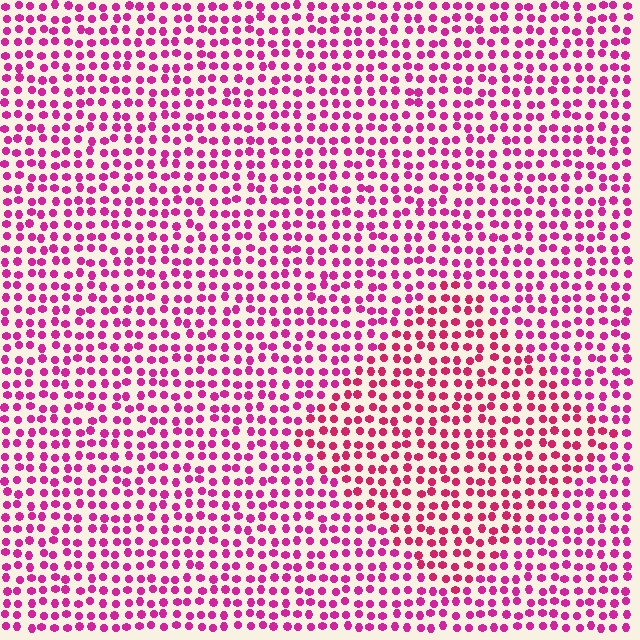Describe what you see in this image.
The image is filled with small magenta elements in a uniform arrangement. A diamond-shaped region is visible where the elements are tinted to a slightly different hue, forming a subtle color boundary.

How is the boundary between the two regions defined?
The boundary is defined purely by a slight shift in hue (about 18 degrees). Spacing, size, and orientation are identical on both sides.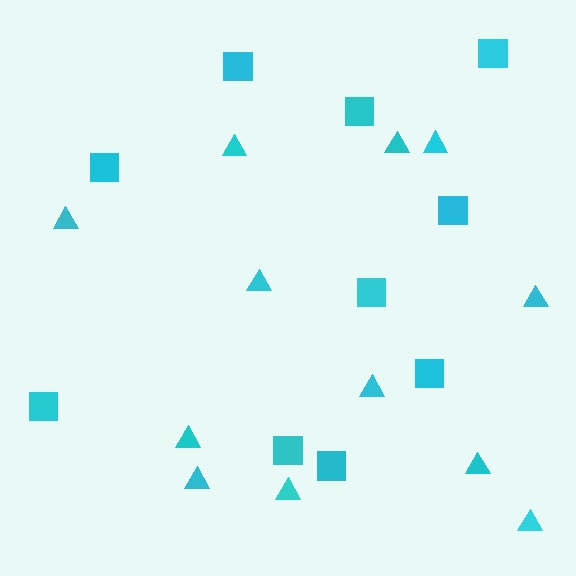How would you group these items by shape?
There are 2 groups: one group of squares (10) and one group of triangles (12).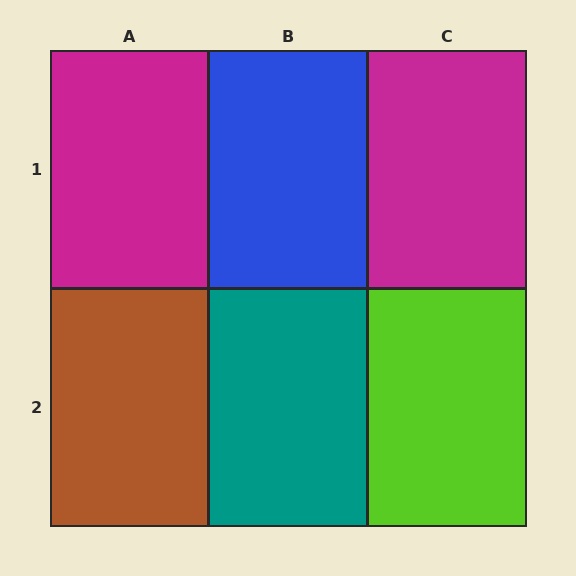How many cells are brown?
1 cell is brown.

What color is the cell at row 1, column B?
Blue.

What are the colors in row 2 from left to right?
Brown, teal, lime.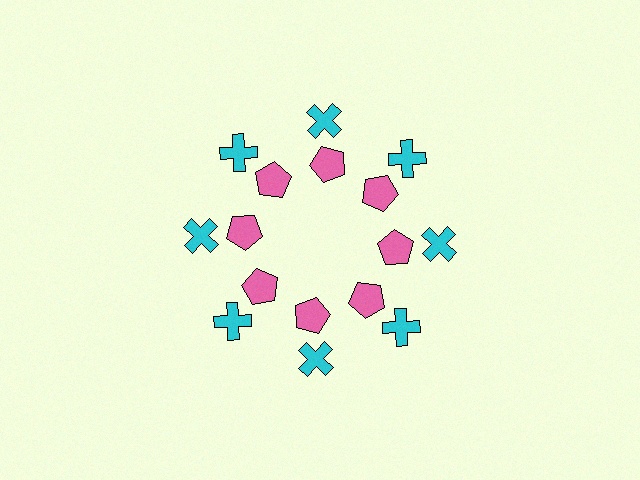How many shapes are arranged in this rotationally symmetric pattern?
There are 16 shapes, arranged in 8 groups of 2.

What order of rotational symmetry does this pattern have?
This pattern has 8-fold rotational symmetry.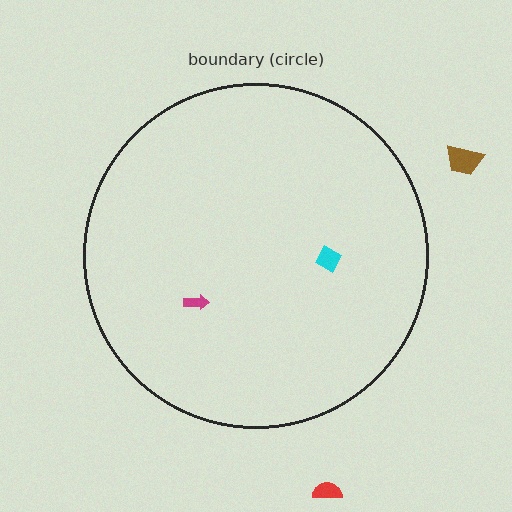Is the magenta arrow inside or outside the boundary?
Inside.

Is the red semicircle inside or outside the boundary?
Outside.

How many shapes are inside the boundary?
2 inside, 2 outside.